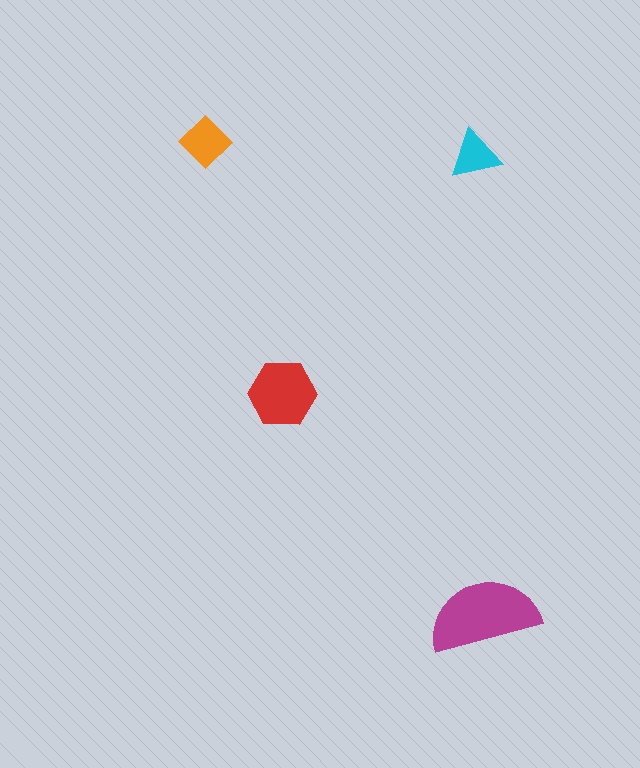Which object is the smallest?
The cyan triangle.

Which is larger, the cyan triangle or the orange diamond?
The orange diamond.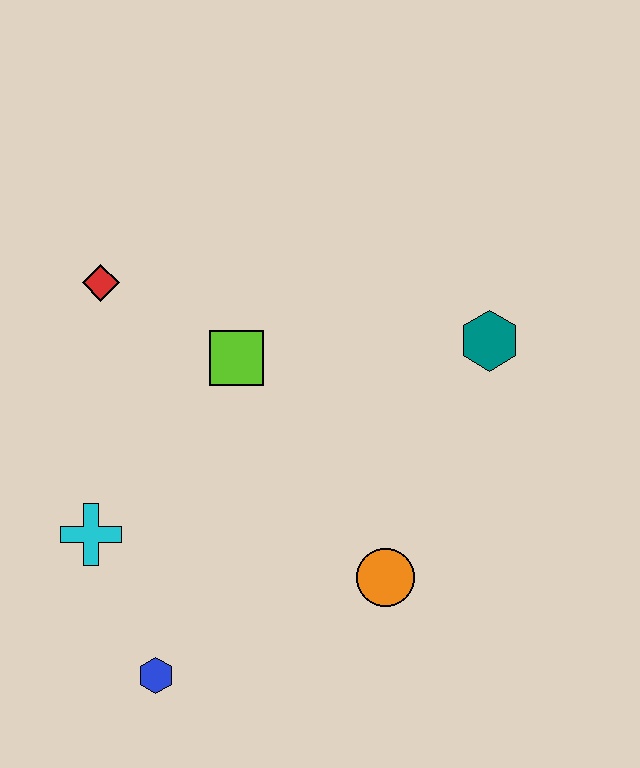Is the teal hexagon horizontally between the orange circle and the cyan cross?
No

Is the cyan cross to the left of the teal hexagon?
Yes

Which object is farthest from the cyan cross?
The teal hexagon is farthest from the cyan cross.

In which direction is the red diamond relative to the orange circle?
The red diamond is above the orange circle.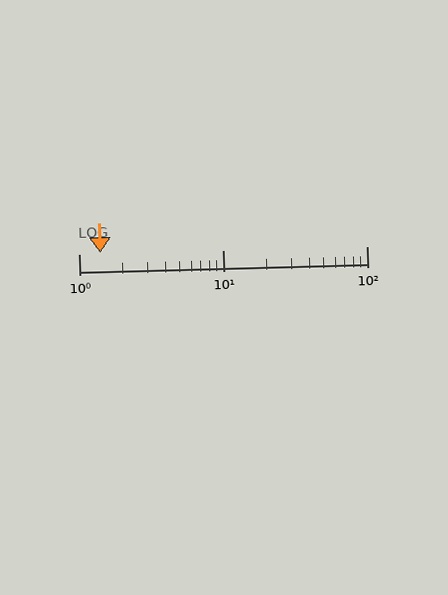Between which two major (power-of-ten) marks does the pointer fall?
The pointer is between 1 and 10.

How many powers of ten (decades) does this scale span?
The scale spans 2 decades, from 1 to 100.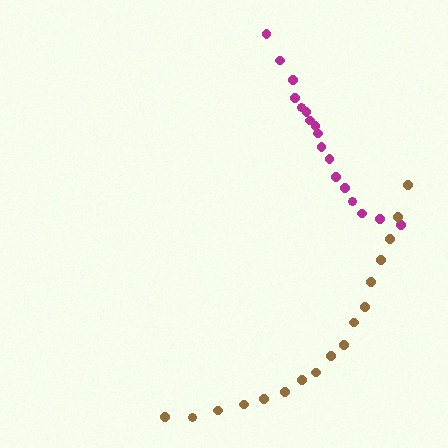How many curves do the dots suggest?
There are 2 distinct paths.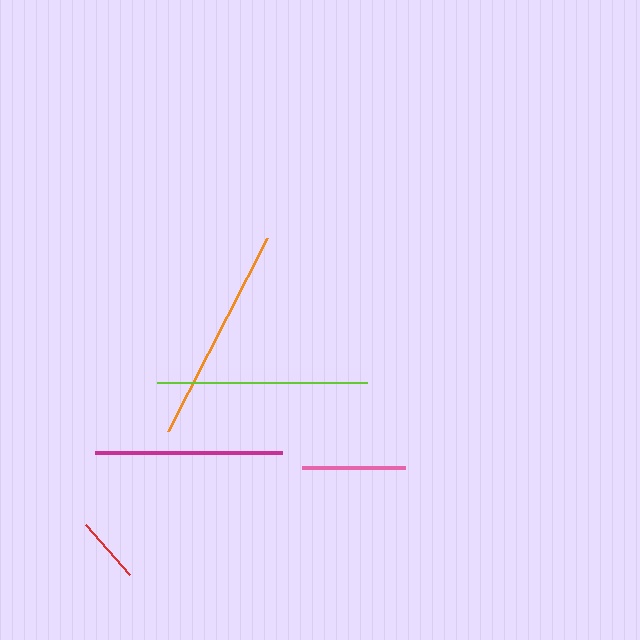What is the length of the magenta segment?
The magenta segment is approximately 186 pixels long.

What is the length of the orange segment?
The orange segment is approximately 217 pixels long.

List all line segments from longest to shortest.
From longest to shortest: orange, lime, magenta, pink, red.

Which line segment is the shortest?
The red line is the shortest at approximately 66 pixels.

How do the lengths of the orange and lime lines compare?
The orange and lime lines are approximately the same length.